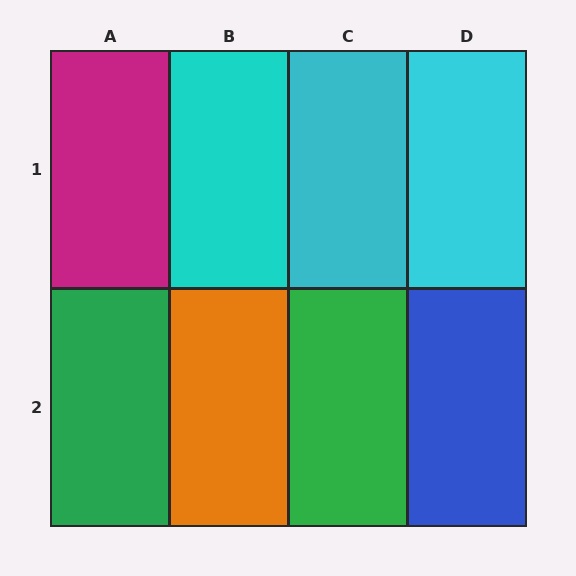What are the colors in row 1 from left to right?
Magenta, cyan, cyan, cyan.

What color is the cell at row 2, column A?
Green.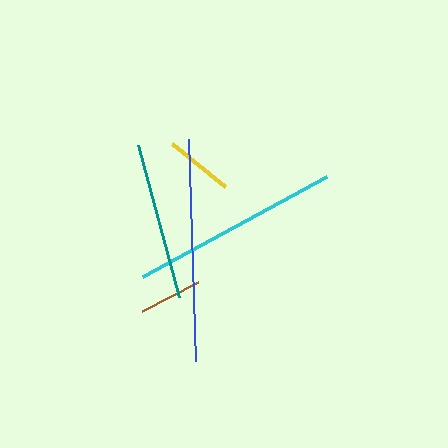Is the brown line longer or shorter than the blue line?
The blue line is longer than the brown line.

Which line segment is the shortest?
The brown line is the shortest at approximately 64 pixels.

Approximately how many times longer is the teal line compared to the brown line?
The teal line is approximately 2.5 times the length of the brown line.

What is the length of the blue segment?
The blue segment is approximately 222 pixels long.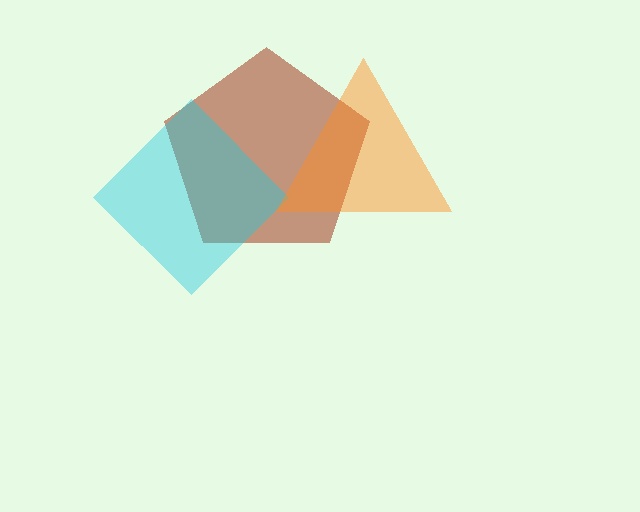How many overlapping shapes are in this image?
There are 3 overlapping shapes in the image.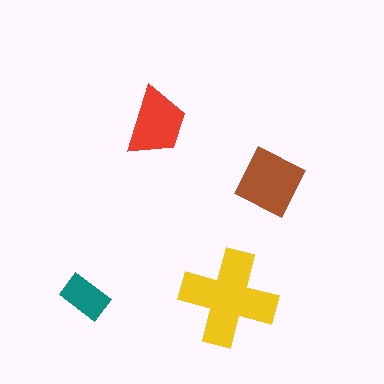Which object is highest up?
The red trapezoid is topmost.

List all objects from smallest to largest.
The teal rectangle, the red trapezoid, the brown diamond, the yellow cross.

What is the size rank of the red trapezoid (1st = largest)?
3rd.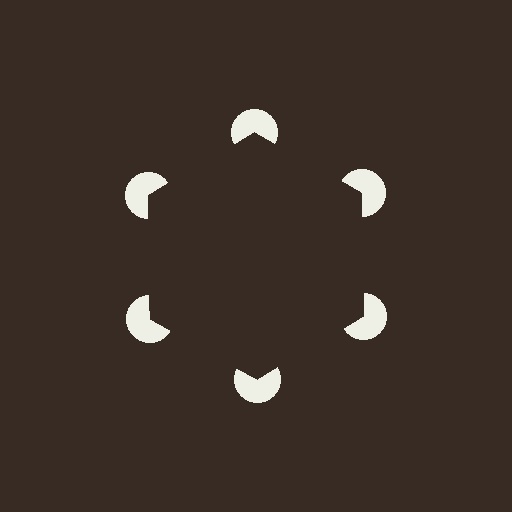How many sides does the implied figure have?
6 sides.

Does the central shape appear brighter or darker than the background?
It typically appears slightly darker than the background, even though no actual brightness change is drawn.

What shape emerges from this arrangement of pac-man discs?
An illusory hexagon — its edges are inferred from the aligned wedge cuts in the pac-man discs, not physically drawn.